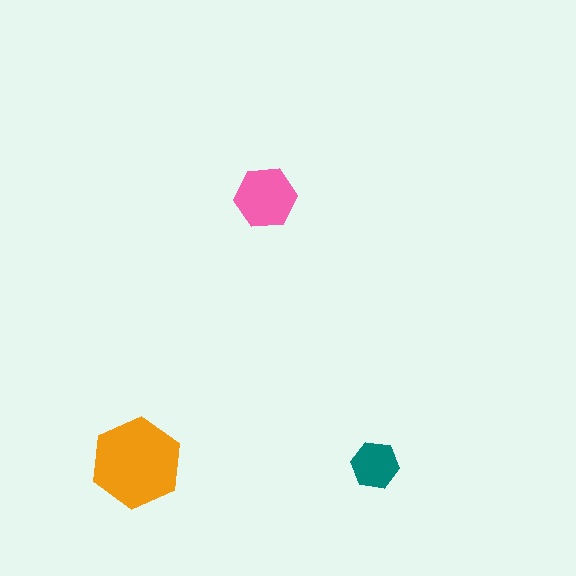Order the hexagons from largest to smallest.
the orange one, the pink one, the teal one.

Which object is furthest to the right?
The teal hexagon is rightmost.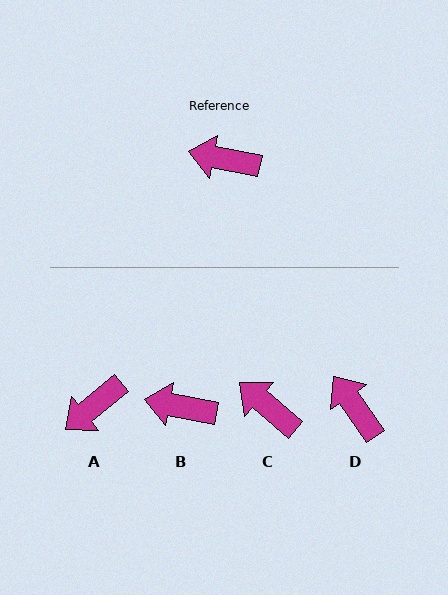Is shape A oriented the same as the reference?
No, it is off by about 50 degrees.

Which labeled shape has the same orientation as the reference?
B.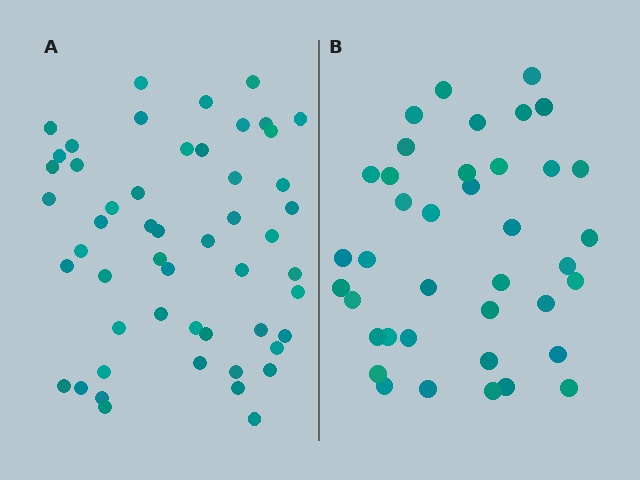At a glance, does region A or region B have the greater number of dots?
Region A (the left region) has more dots.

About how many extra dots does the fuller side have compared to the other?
Region A has approximately 15 more dots than region B.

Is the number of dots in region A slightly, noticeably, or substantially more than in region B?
Region A has noticeably more, but not dramatically so. The ratio is roughly 1.3 to 1.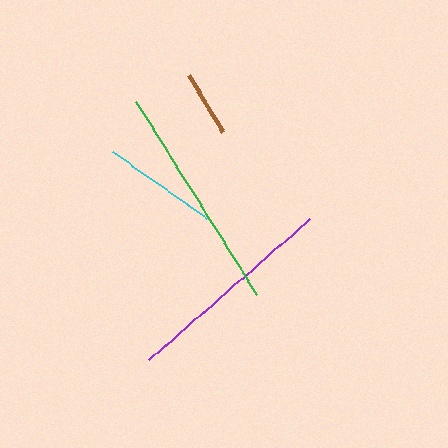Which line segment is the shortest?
The brown line is the shortest at approximately 66 pixels.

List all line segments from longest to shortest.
From longest to shortest: green, purple, cyan, brown.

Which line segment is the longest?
The green line is the longest at approximately 228 pixels.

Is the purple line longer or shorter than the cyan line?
The purple line is longer than the cyan line.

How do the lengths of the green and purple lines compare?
The green and purple lines are approximately the same length.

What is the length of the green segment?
The green segment is approximately 228 pixels long.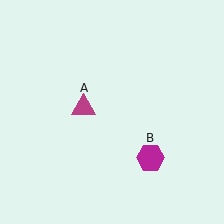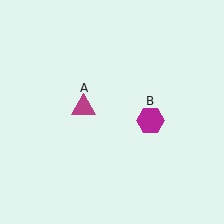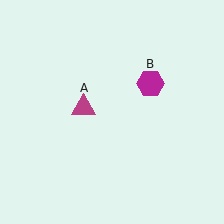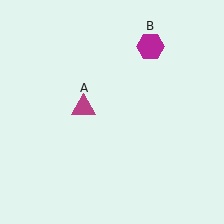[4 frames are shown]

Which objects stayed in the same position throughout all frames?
Magenta triangle (object A) remained stationary.